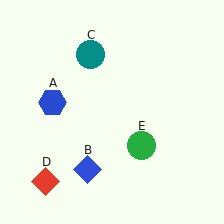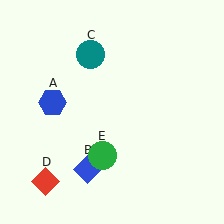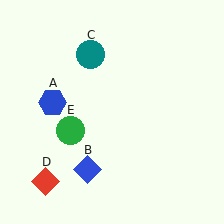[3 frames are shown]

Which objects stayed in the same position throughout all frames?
Blue hexagon (object A) and blue diamond (object B) and teal circle (object C) and red diamond (object D) remained stationary.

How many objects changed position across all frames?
1 object changed position: green circle (object E).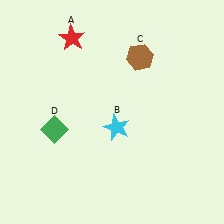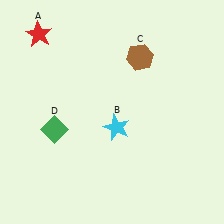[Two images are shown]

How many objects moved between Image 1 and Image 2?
1 object moved between the two images.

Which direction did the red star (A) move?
The red star (A) moved left.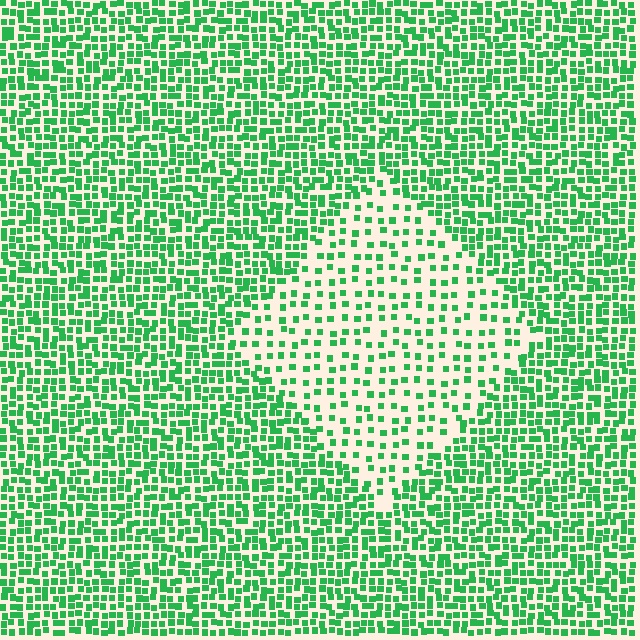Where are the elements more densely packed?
The elements are more densely packed outside the diamond boundary.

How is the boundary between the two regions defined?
The boundary is defined by a change in element density (approximately 2.2x ratio). All elements are the same color, size, and shape.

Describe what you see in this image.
The image contains small green elements arranged at two different densities. A diamond-shaped region is visible where the elements are less densely packed than the surrounding area.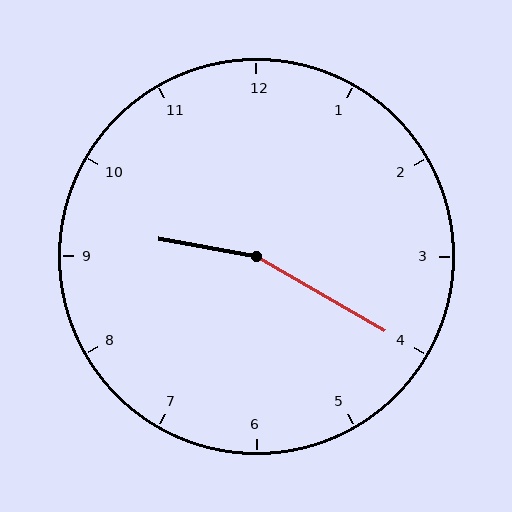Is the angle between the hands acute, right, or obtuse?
It is obtuse.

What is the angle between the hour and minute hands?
Approximately 160 degrees.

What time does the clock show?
9:20.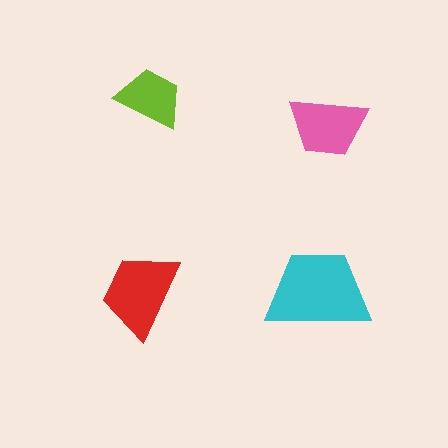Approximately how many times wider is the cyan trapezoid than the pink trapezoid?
About 1.5 times wider.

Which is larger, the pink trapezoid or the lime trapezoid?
The pink one.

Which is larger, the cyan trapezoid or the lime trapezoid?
The cyan one.